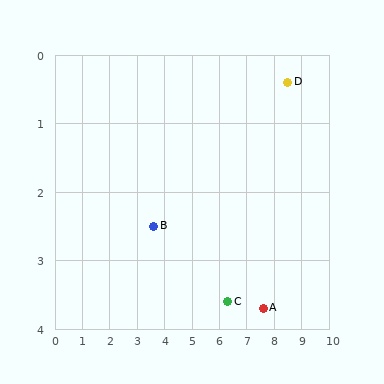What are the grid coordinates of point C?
Point C is at approximately (6.3, 3.6).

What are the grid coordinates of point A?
Point A is at approximately (7.6, 3.7).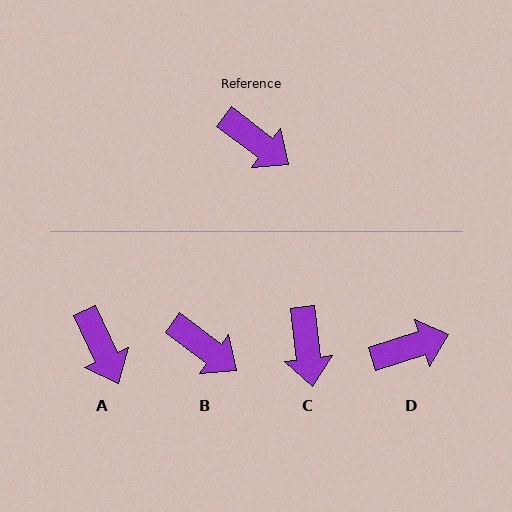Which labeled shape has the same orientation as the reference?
B.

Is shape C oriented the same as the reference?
No, it is off by about 46 degrees.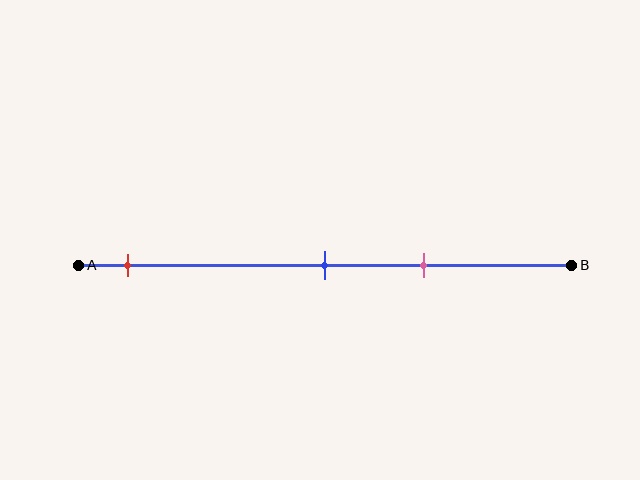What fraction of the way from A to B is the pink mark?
The pink mark is approximately 70% (0.7) of the way from A to B.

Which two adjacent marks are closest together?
The blue and pink marks are the closest adjacent pair.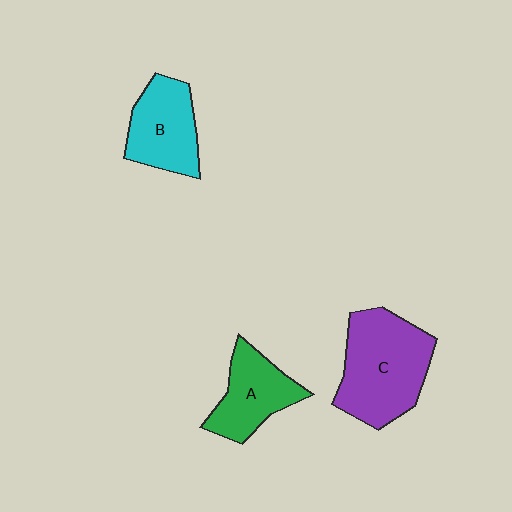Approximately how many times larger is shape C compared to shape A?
Approximately 1.6 times.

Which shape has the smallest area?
Shape A (green).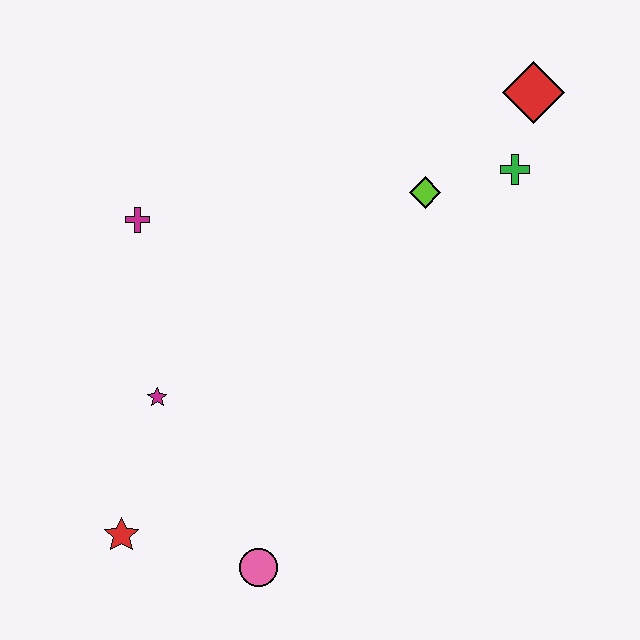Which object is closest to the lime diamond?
The green cross is closest to the lime diamond.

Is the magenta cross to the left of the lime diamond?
Yes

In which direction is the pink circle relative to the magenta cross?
The pink circle is below the magenta cross.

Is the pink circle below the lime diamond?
Yes